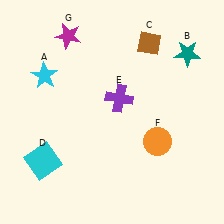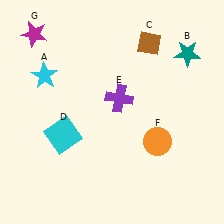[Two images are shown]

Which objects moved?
The objects that moved are: the cyan square (D), the magenta star (G).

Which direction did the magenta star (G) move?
The magenta star (G) moved left.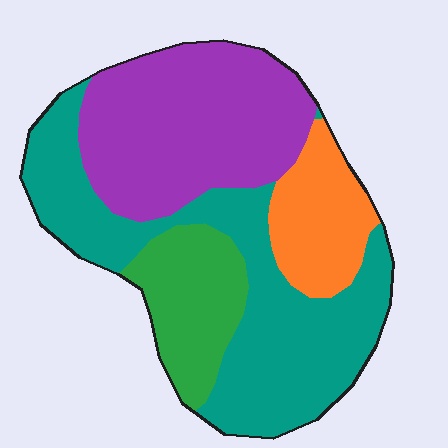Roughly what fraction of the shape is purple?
Purple takes up about one third (1/3) of the shape.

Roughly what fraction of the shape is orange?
Orange takes up less than a quarter of the shape.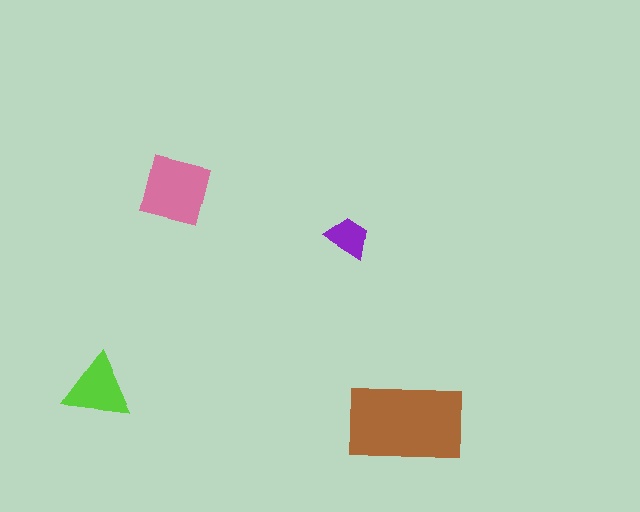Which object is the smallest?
The purple trapezoid.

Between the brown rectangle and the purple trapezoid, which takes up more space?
The brown rectangle.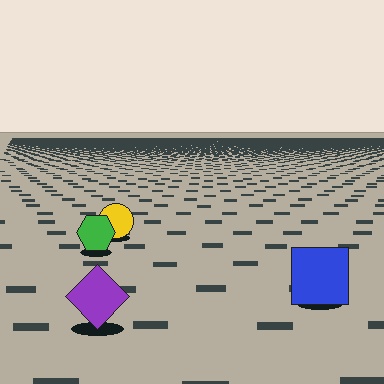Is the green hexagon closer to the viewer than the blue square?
No. The blue square is closer — you can tell from the texture gradient: the ground texture is coarser near it.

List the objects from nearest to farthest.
From nearest to farthest: the purple diamond, the blue square, the green hexagon, the yellow circle.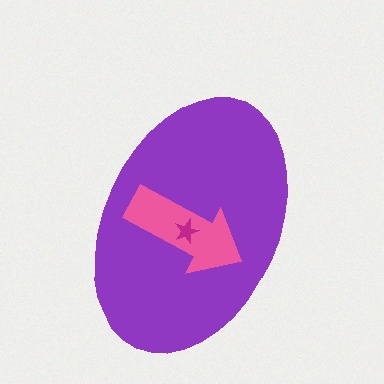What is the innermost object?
The magenta star.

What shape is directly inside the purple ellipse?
The pink arrow.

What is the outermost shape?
The purple ellipse.